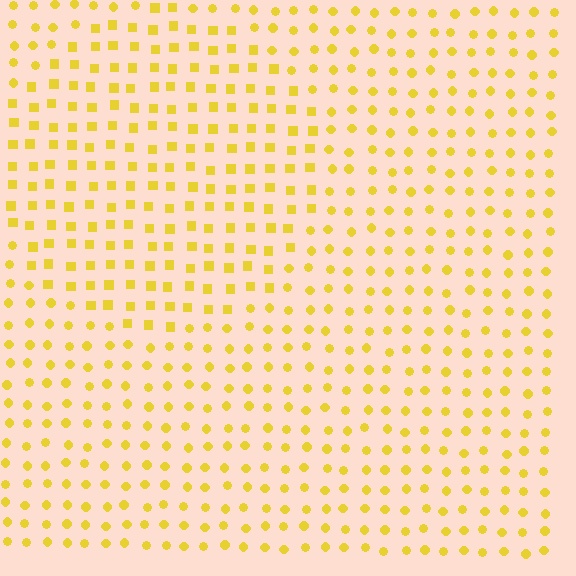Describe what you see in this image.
The image is filled with small yellow elements arranged in a uniform grid. A circle-shaped region contains squares, while the surrounding area contains circles. The boundary is defined purely by the change in element shape.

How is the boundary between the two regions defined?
The boundary is defined by a change in element shape: squares inside vs. circles outside. All elements share the same color and spacing.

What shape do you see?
I see a circle.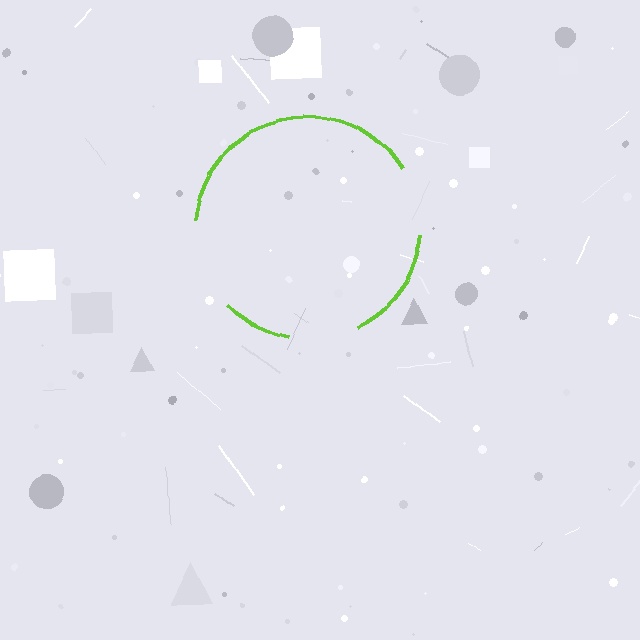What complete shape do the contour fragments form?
The contour fragments form a circle.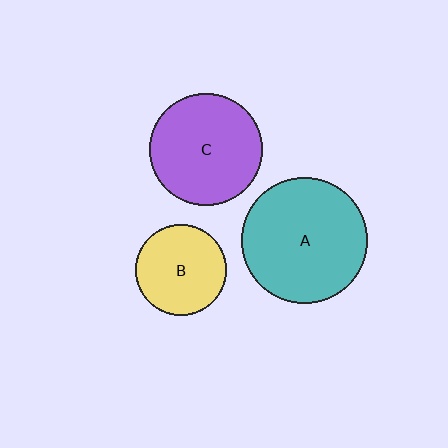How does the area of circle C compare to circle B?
Approximately 1.5 times.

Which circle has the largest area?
Circle A (teal).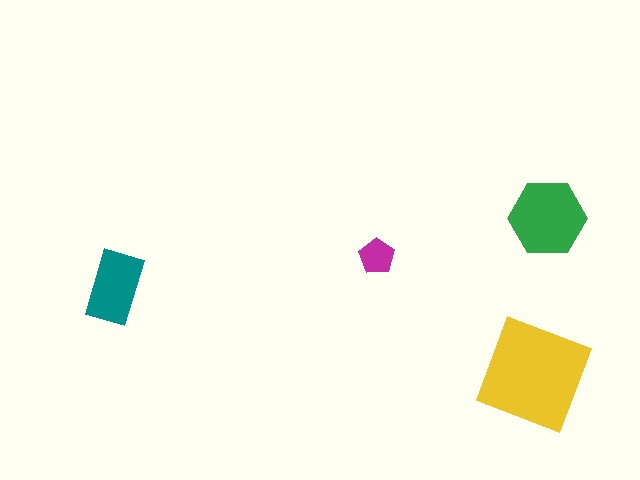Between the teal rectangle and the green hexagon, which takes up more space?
The green hexagon.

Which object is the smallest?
The magenta pentagon.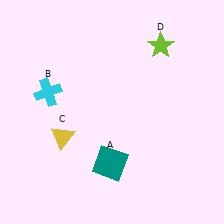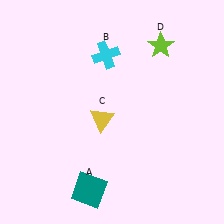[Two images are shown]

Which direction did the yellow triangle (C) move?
The yellow triangle (C) moved right.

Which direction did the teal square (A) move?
The teal square (A) moved down.